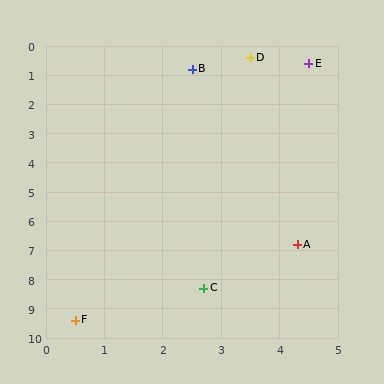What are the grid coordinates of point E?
Point E is at approximately (4.5, 0.6).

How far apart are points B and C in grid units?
Points B and C are about 7.5 grid units apart.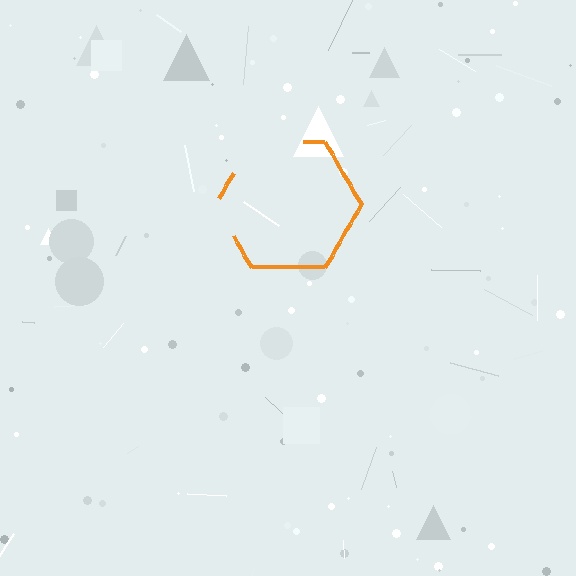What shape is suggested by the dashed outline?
The dashed outline suggests a hexagon.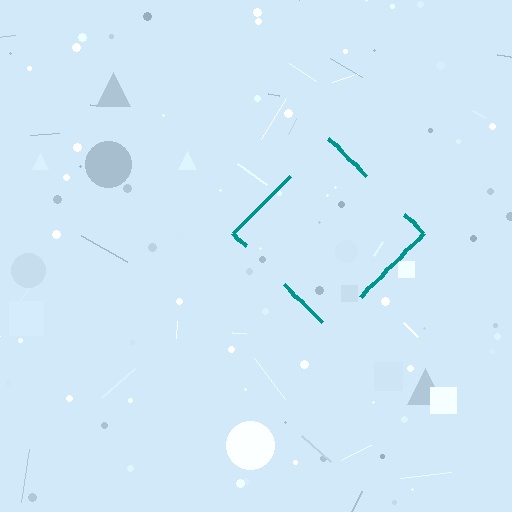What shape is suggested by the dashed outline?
The dashed outline suggests a diamond.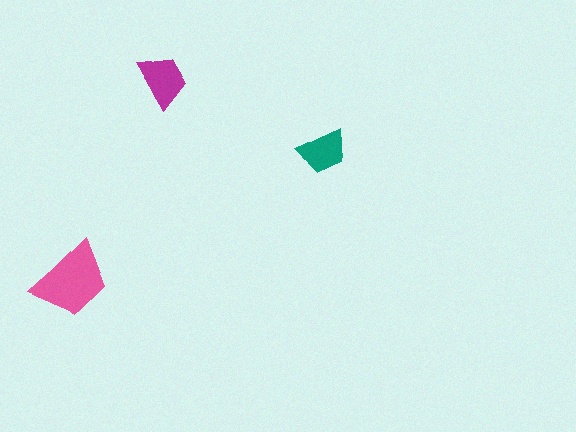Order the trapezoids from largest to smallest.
the pink one, the magenta one, the teal one.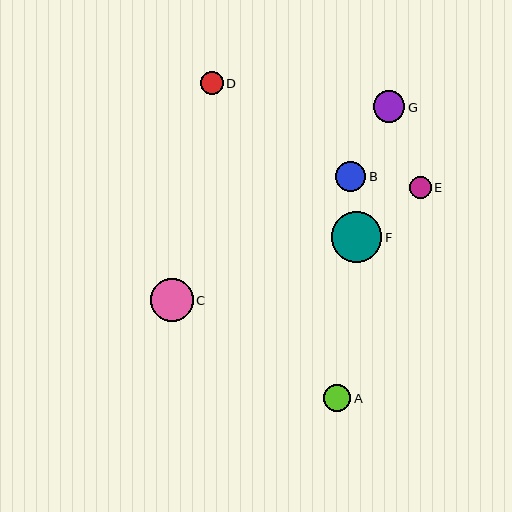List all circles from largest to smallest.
From largest to smallest: F, C, G, B, A, D, E.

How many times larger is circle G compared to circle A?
Circle G is approximately 1.1 times the size of circle A.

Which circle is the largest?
Circle F is the largest with a size of approximately 50 pixels.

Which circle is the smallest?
Circle E is the smallest with a size of approximately 21 pixels.